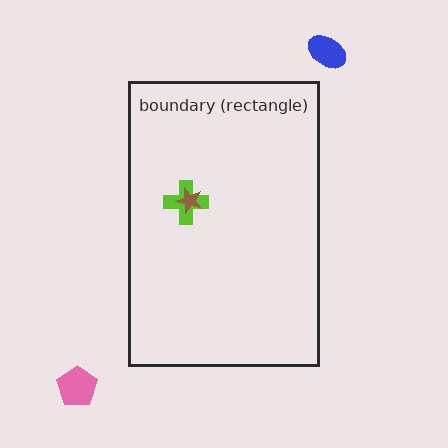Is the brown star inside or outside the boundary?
Inside.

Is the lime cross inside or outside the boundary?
Inside.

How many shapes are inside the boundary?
2 inside, 2 outside.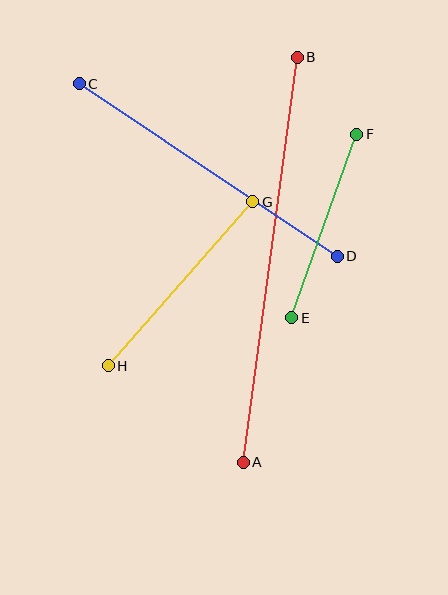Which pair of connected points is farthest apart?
Points A and B are farthest apart.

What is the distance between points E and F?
The distance is approximately 195 pixels.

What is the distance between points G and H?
The distance is approximately 218 pixels.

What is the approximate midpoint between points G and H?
The midpoint is at approximately (180, 284) pixels.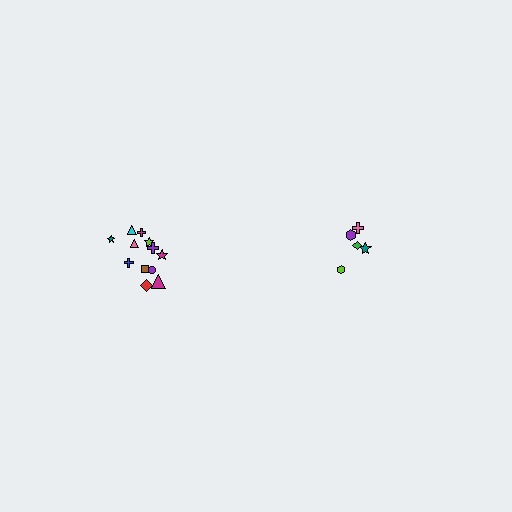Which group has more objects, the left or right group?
The left group.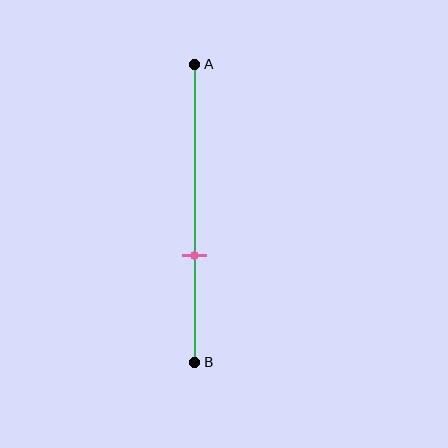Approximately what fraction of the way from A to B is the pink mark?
The pink mark is approximately 65% of the way from A to B.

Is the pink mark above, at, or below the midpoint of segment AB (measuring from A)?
The pink mark is below the midpoint of segment AB.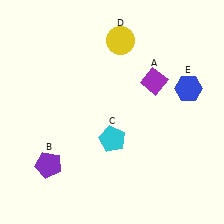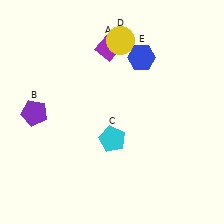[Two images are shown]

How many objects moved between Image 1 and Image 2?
3 objects moved between the two images.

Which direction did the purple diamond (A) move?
The purple diamond (A) moved left.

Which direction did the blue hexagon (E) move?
The blue hexagon (E) moved left.